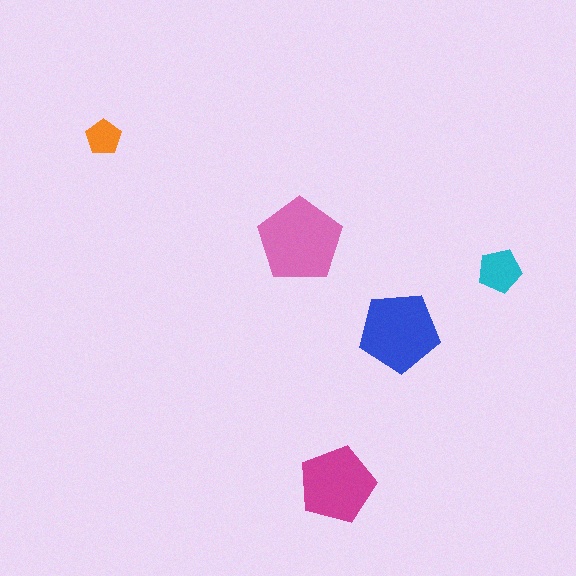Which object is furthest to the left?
The orange pentagon is leftmost.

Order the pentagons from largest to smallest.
the pink one, the blue one, the magenta one, the cyan one, the orange one.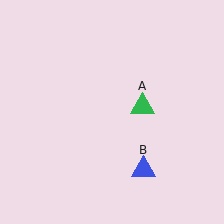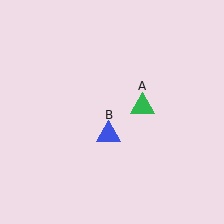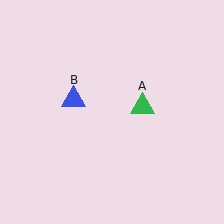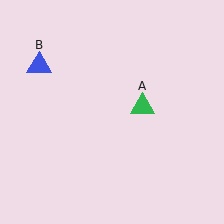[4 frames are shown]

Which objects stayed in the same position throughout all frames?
Green triangle (object A) remained stationary.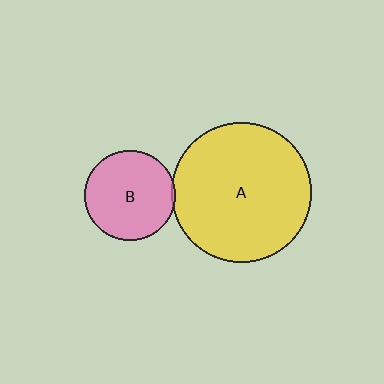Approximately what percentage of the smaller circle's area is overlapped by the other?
Approximately 5%.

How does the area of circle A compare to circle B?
Approximately 2.4 times.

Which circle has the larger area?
Circle A (yellow).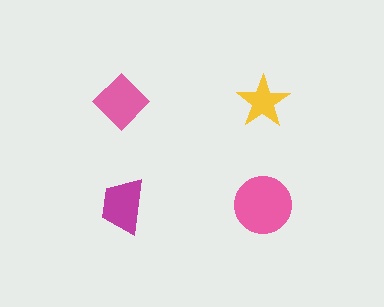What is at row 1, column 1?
A pink diamond.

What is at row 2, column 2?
A pink circle.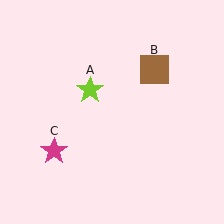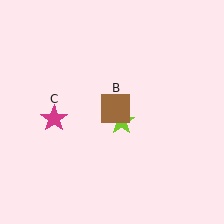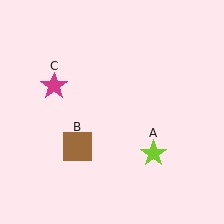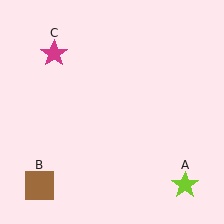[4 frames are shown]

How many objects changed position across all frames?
3 objects changed position: lime star (object A), brown square (object B), magenta star (object C).